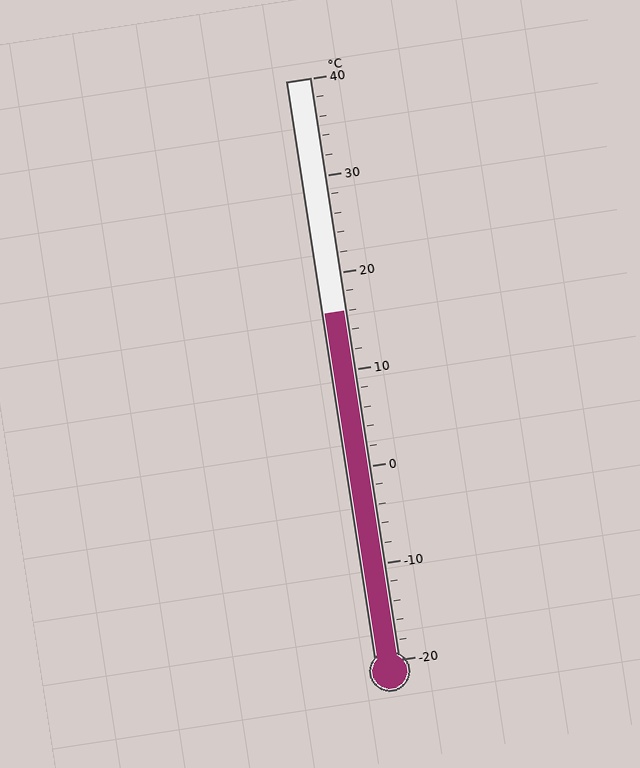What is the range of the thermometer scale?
The thermometer scale ranges from -20°C to 40°C.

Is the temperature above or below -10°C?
The temperature is above -10°C.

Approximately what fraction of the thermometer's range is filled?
The thermometer is filled to approximately 60% of its range.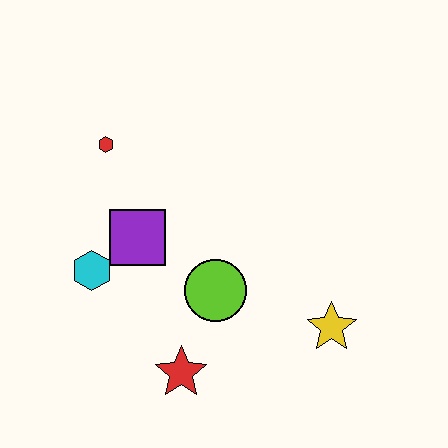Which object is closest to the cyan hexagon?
The purple square is closest to the cyan hexagon.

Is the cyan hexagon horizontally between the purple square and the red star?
No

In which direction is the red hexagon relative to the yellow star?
The red hexagon is to the left of the yellow star.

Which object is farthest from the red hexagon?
The yellow star is farthest from the red hexagon.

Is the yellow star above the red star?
Yes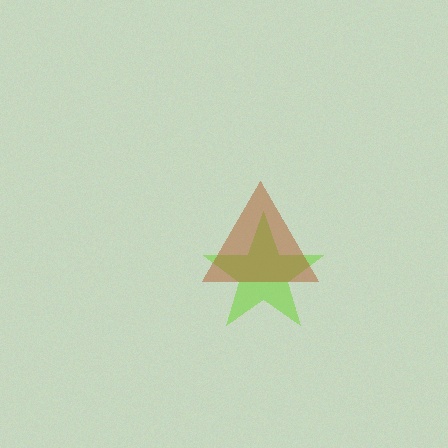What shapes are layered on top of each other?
The layered shapes are: a lime star, a brown triangle.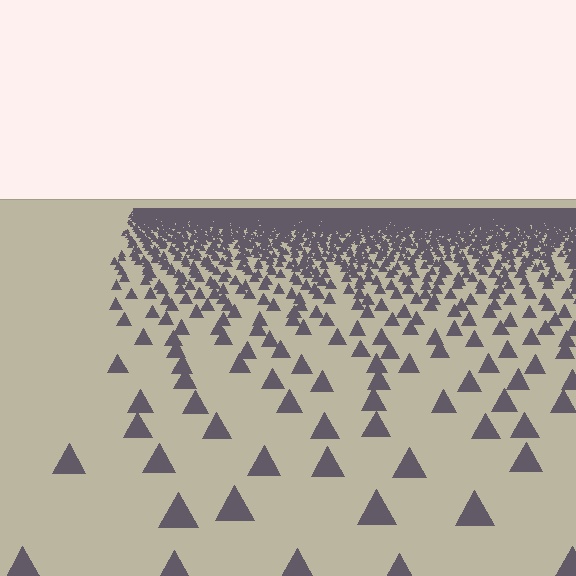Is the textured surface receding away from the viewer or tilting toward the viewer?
The surface is receding away from the viewer. Texture elements get smaller and denser toward the top.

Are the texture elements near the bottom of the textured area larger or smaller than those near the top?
Larger. Near the bottom, elements are closer to the viewer and appear at a bigger on-screen size.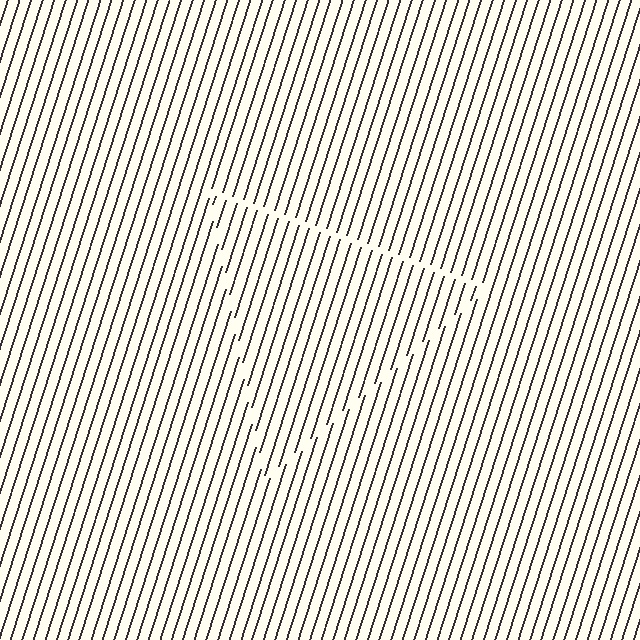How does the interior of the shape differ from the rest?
The interior of the shape contains the same grating, shifted by half a period — the contour is defined by the phase discontinuity where line-ends from the inner and outer gratings abut.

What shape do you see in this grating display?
An illusory triangle. The interior of the shape contains the same grating, shifted by half a period — the contour is defined by the phase discontinuity where line-ends from the inner and outer gratings abut.